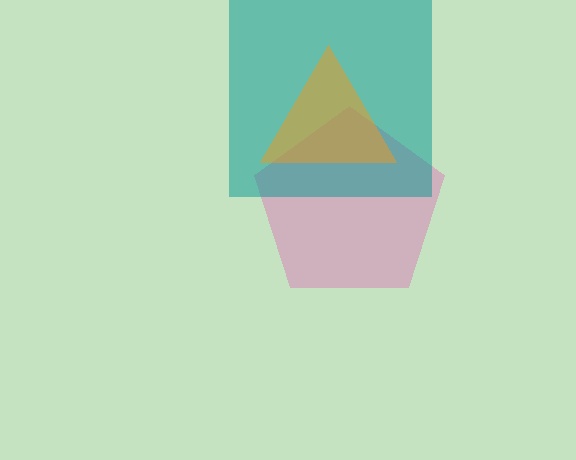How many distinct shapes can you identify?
There are 3 distinct shapes: a pink pentagon, a teal square, an orange triangle.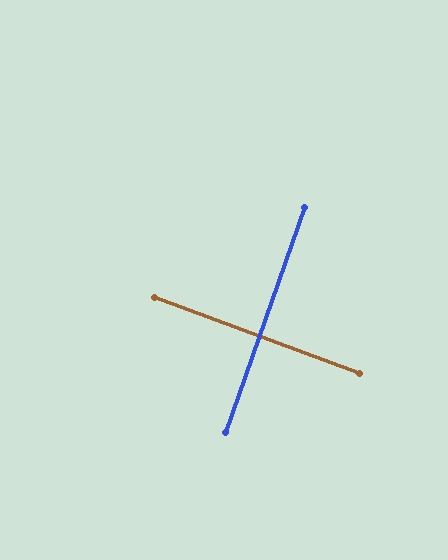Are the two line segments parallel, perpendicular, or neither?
Perpendicular — they meet at approximately 89°.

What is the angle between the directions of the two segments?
Approximately 89 degrees.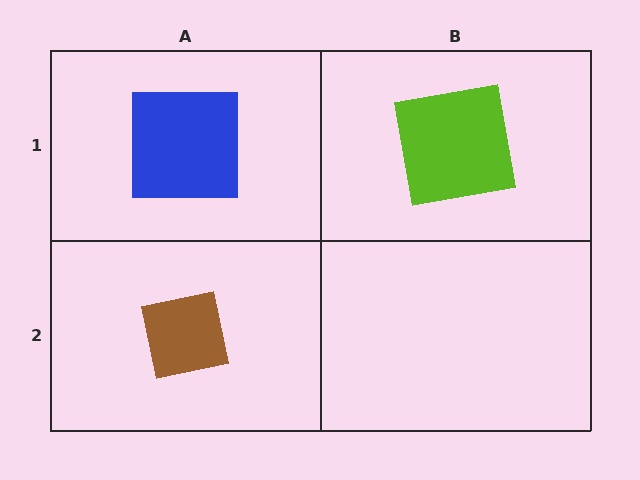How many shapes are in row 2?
1 shape.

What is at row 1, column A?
A blue square.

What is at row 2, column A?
A brown square.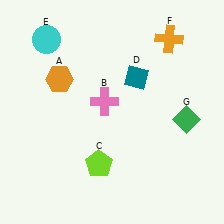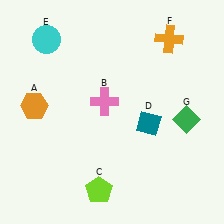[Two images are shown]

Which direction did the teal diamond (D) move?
The teal diamond (D) moved down.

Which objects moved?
The objects that moved are: the orange hexagon (A), the lime pentagon (C), the teal diamond (D).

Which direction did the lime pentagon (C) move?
The lime pentagon (C) moved down.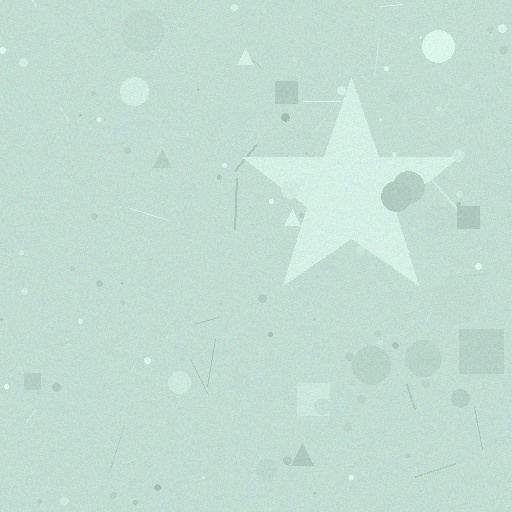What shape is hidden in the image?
A star is hidden in the image.